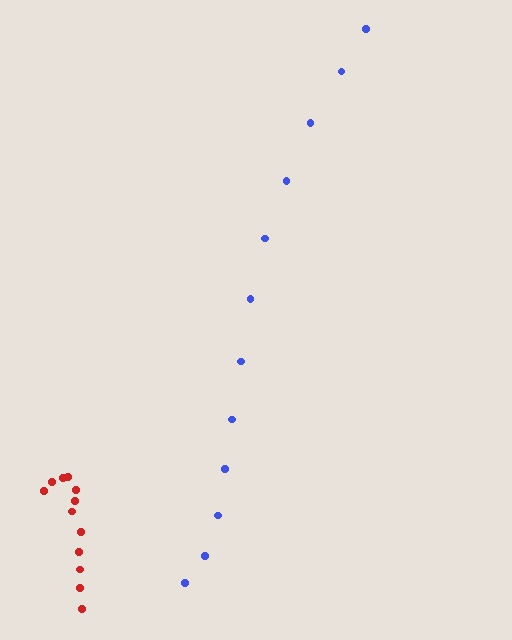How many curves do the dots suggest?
There are 2 distinct paths.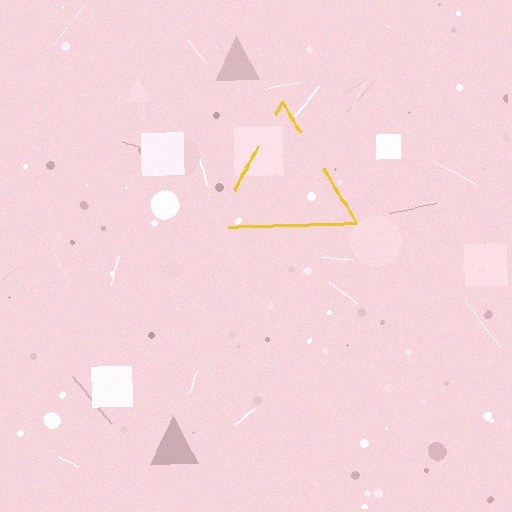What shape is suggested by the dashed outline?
The dashed outline suggests a triangle.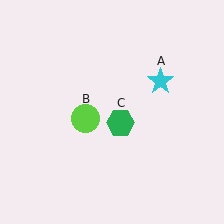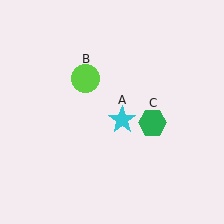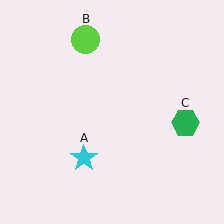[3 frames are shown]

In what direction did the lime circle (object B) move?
The lime circle (object B) moved up.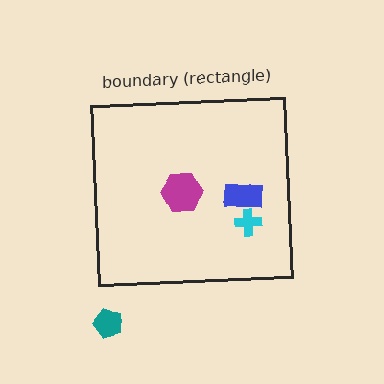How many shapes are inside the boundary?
3 inside, 1 outside.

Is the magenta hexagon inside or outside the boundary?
Inside.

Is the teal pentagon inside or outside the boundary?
Outside.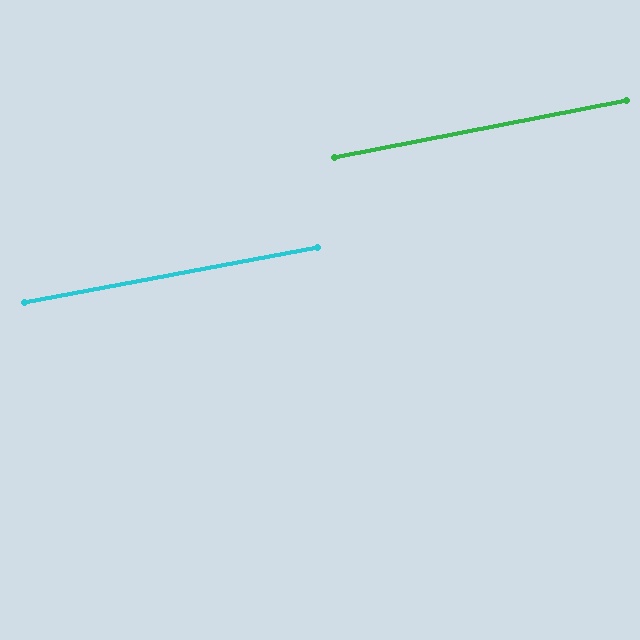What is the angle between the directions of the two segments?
Approximately 1 degree.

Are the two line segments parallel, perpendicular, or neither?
Parallel — their directions differ by only 0.5°.